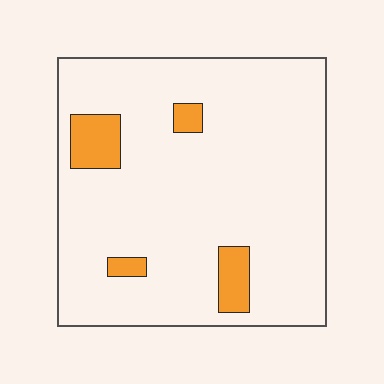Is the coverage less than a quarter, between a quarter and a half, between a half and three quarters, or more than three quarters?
Less than a quarter.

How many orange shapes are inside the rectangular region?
4.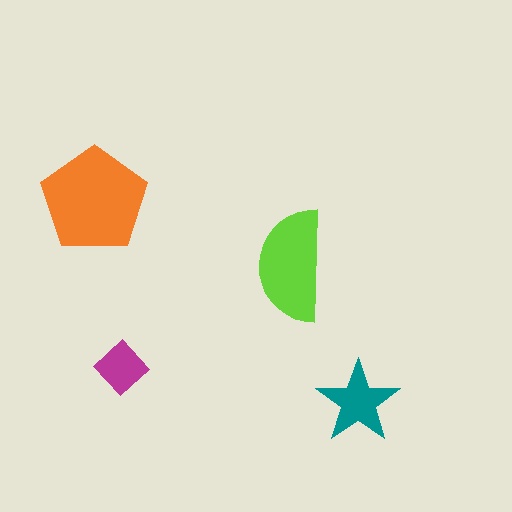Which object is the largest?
The orange pentagon.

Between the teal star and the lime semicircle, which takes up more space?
The lime semicircle.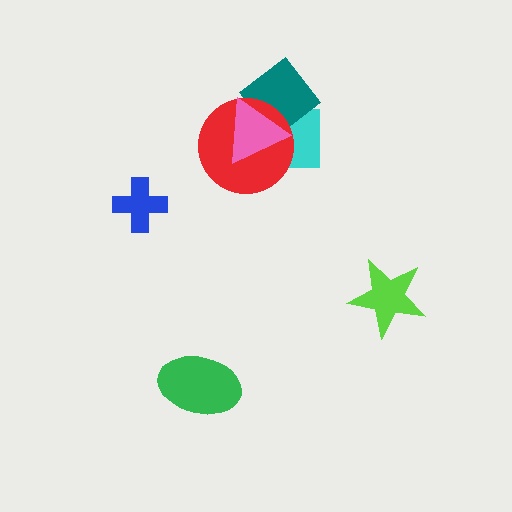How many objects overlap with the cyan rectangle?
3 objects overlap with the cyan rectangle.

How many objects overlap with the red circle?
3 objects overlap with the red circle.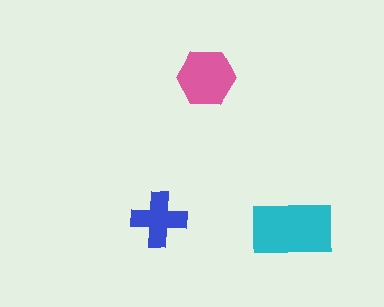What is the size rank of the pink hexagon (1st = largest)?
2nd.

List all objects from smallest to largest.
The blue cross, the pink hexagon, the cyan rectangle.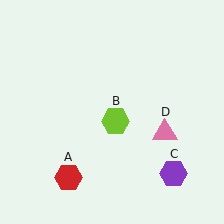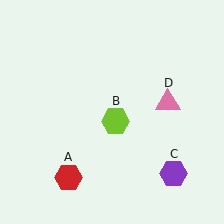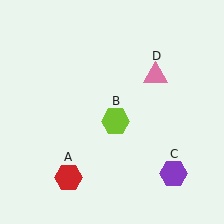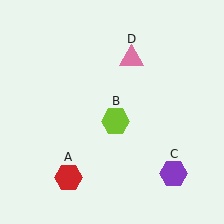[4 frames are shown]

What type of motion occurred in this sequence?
The pink triangle (object D) rotated counterclockwise around the center of the scene.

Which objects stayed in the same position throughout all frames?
Red hexagon (object A) and lime hexagon (object B) and purple hexagon (object C) remained stationary.